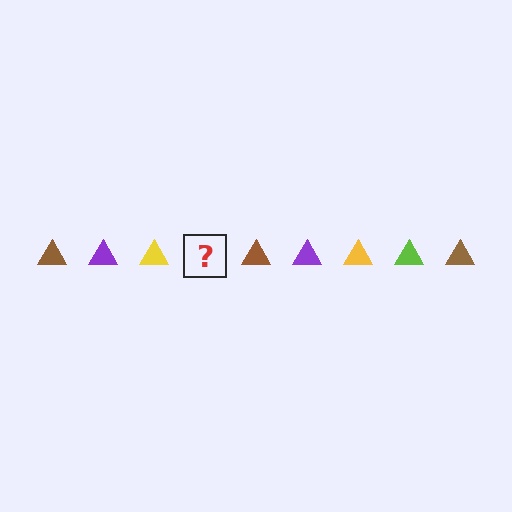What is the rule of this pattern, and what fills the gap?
The rule is that the pattern cycles through brown, purple, yellow, lime triangles. The gap should be filled with a lime triangle.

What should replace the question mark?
The question mark should be replaced with a lime triangle.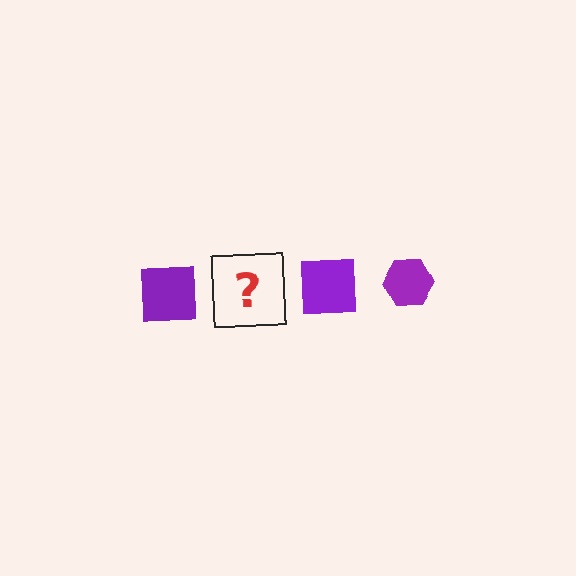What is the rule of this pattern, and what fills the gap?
The rule is that the pattern cycles through square, hexagon shapes in purple. The gap should be filled with a purple hexagon.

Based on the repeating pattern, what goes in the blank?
The blank should be a purple hexagon.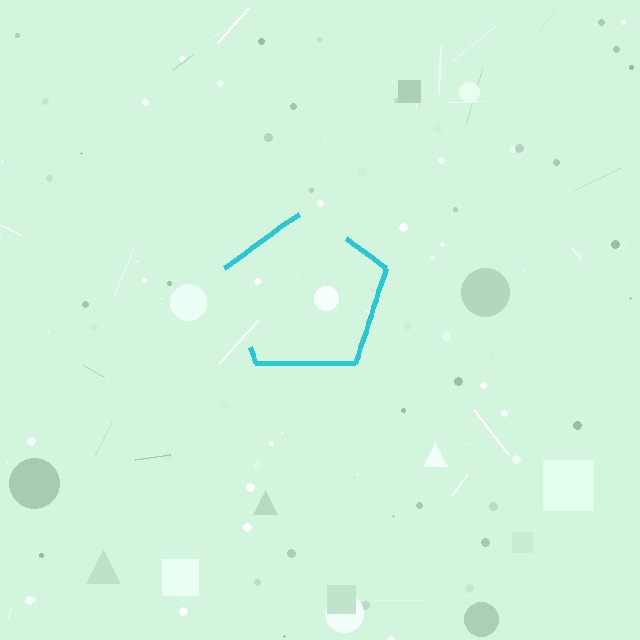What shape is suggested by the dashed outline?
The dashed outline suggests a pentagon.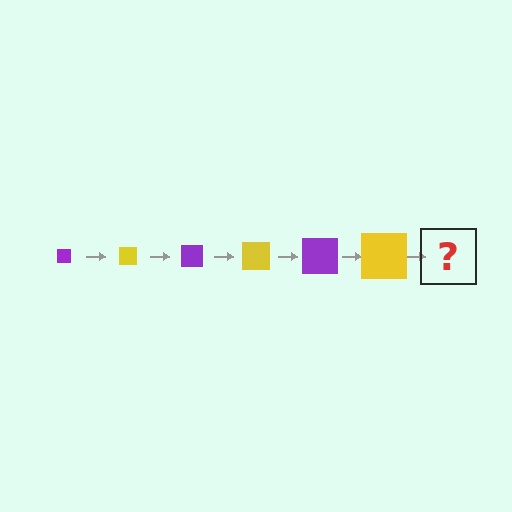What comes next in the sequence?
The next element should be a purple square, larger than the previous one.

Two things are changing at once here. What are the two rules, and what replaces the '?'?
The two rules are that the square grows larger each step and the color cycles through purple and yellow. The '?' should be a purple square, larger than the previous one.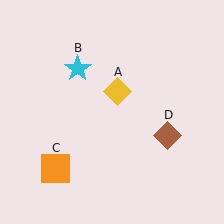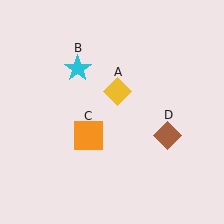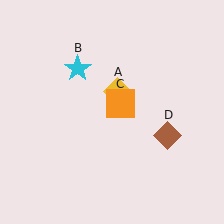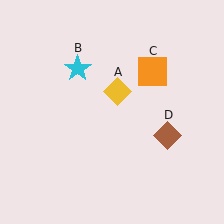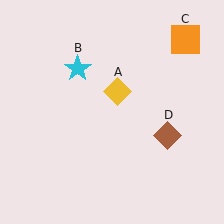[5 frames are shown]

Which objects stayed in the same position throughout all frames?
Yellow diamond (object A) and cyan star (object B) and brown diamond (object D) remained stationary.